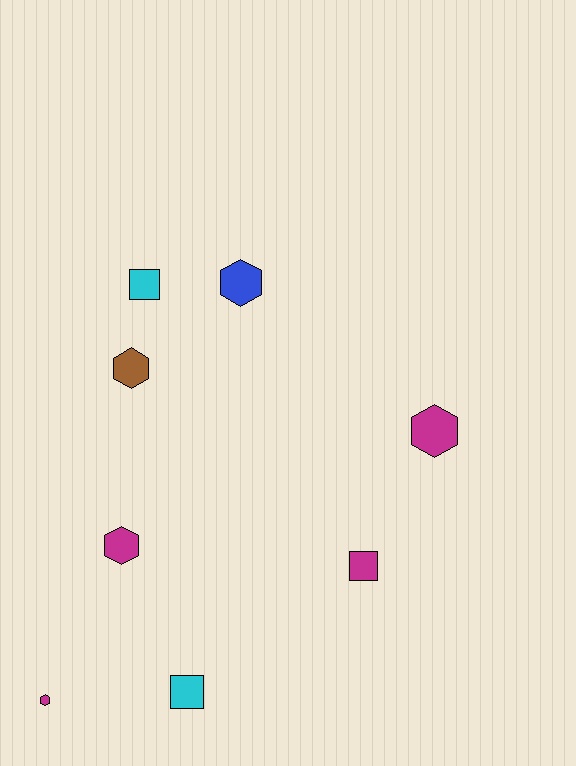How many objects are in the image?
There are 8 objects.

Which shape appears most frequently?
Hexagon, with 5 objects.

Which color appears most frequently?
Magenta, with 4 objects.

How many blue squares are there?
There are no blue squares.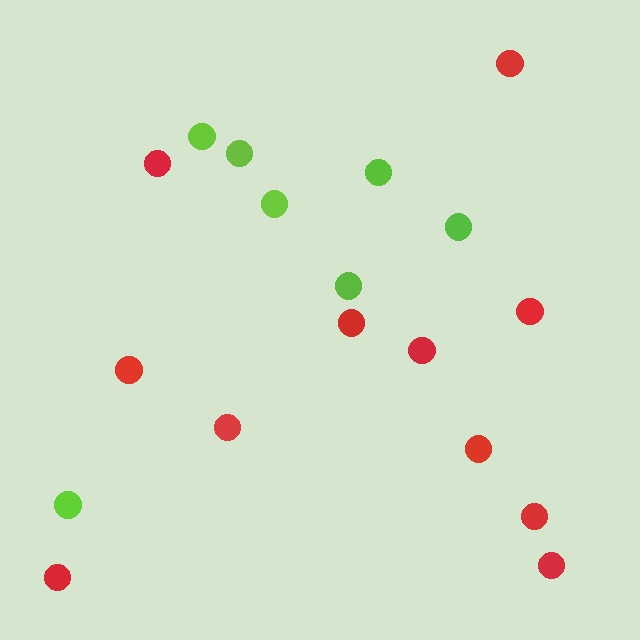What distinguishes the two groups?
There are 2 groups: one group of lime circles (7) and one group of red circles (11).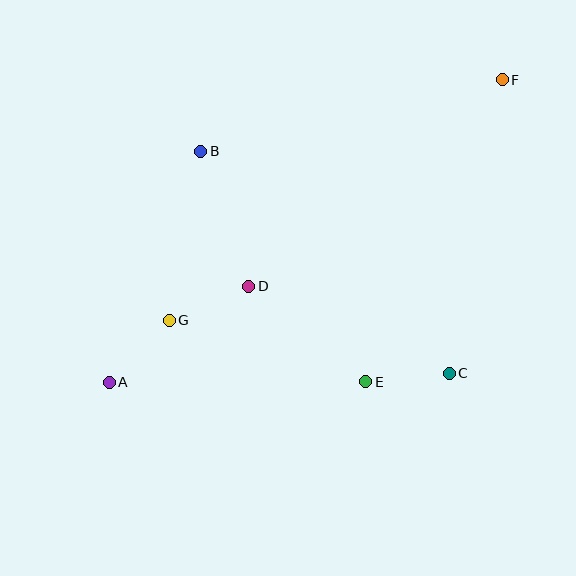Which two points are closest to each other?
Points C and E are closest to each other.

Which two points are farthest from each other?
Points A and F are farthest from each other.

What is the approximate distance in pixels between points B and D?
The distance between B and D is approximately 143 pixels.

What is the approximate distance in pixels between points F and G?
The distance between F and G is approximately 411 pixels.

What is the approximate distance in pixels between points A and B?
The distance between A and B is approximately 249 pixels.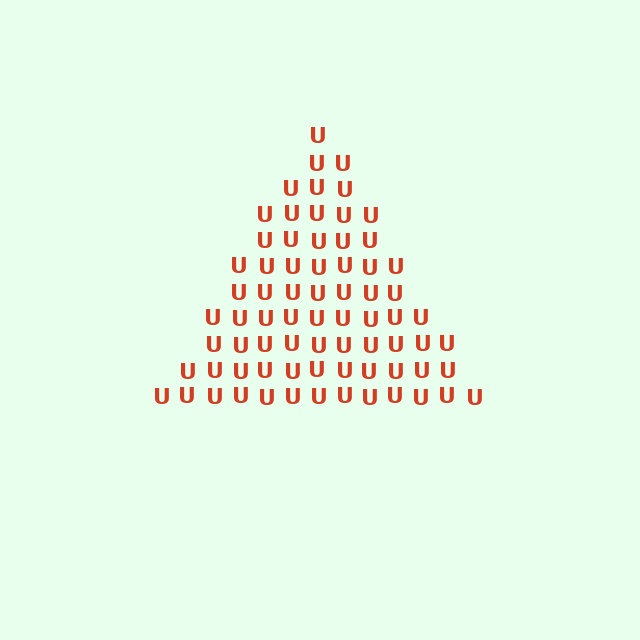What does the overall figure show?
The overall figure shows a triangle.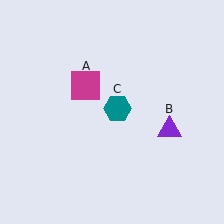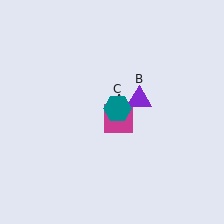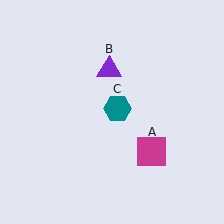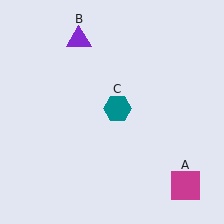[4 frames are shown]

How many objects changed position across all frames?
2 objects changed position: magenta square (object A), purple triangle (object B).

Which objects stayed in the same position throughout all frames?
Teal hexagon (object C) remained stationary.